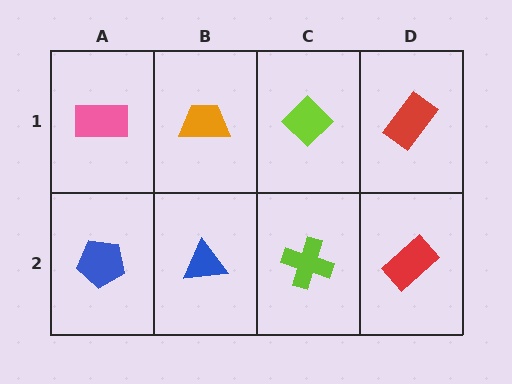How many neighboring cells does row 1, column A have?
2.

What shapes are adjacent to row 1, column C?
A lime cross (row 2, column C), an orange trapezoid (row 1, column B), a red rectangle (row 1, column D).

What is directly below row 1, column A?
A blue pentagon.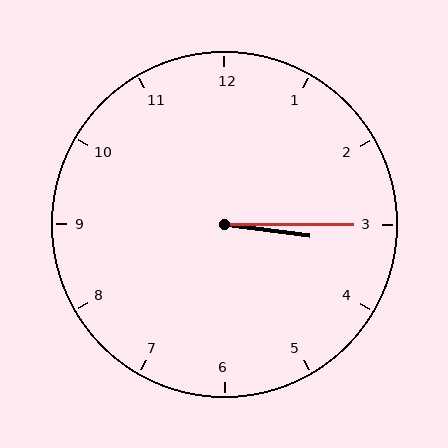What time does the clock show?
3:15.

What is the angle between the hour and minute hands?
Approximately 8 degrees.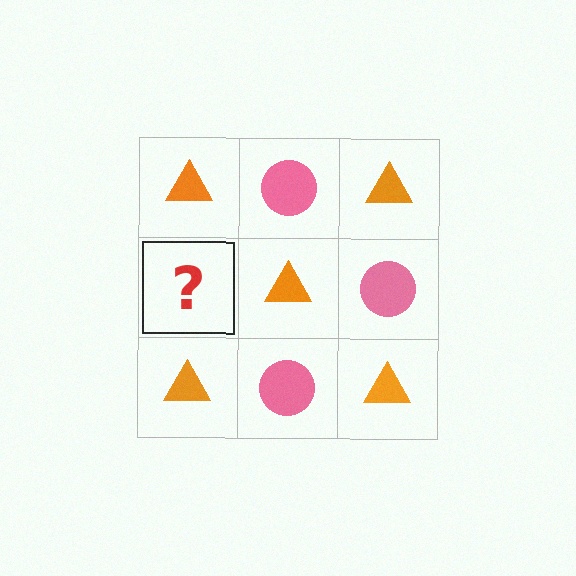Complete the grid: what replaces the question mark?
The question mark should be replaced with a pink circle.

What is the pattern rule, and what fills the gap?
The rule is that it alternates orange triangle and pink circle in a checkerboard pattern. The gap should be filled with a pink circle.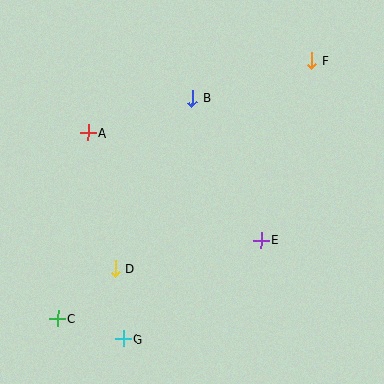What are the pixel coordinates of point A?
Point A is at (88, 133).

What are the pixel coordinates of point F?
Point F is at (311, 61).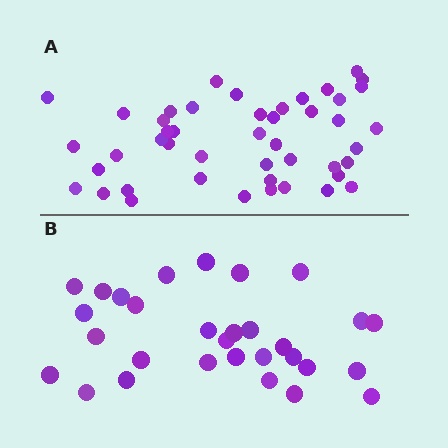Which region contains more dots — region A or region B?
Region A (the top region) has more dots.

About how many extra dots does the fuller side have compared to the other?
Region A has approximately 15 more dots than region B.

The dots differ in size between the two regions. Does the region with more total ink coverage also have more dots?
No. Region B has more total ink coverage because its dots are larger, but region A actually contains more individual dots. Total area can be misleading — the number of items is what matters here.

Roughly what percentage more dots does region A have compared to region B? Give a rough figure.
About 55% more.